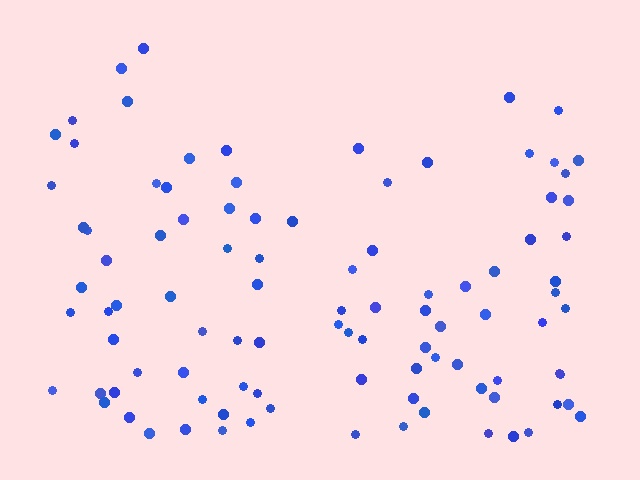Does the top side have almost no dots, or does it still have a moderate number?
Still a moderate number, just noticeably fewer than the bottom.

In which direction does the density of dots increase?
From top to bottom, with the bottom side densest.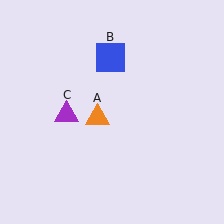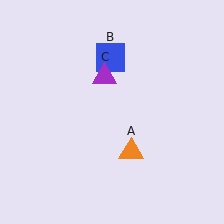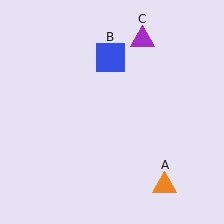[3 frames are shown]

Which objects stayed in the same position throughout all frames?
Blue square (object B) remained stationary.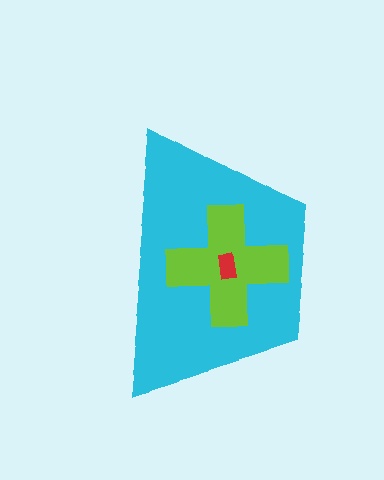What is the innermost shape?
The red rectangle.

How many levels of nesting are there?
3.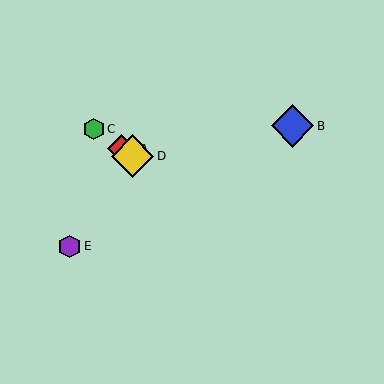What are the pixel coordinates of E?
Object E is at (70, 246).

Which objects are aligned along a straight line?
Objects A, C, D are aligned along a straight line.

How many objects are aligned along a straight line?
3 objects (A, C, D) are aligned along a straight line.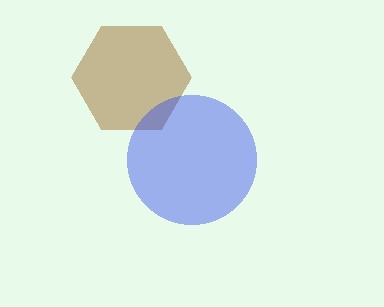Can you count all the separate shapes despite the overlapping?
Yes, there are 2 separate shapes.